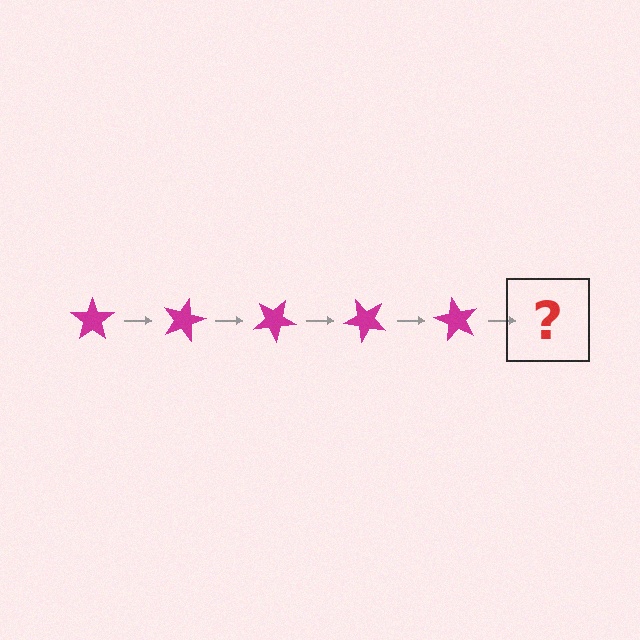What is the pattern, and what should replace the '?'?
The pattern is that the star rotates 15 degrees each step. The '?' should be a magenta star rotated 75 degrees.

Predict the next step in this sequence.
The next step is a magenta star rotated 75 degrees.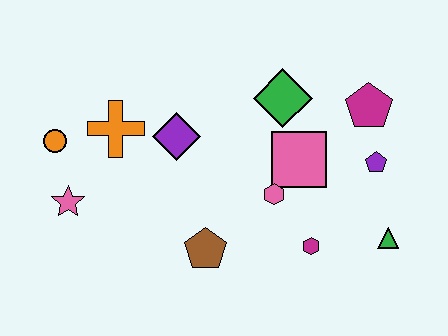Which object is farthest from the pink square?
The orange circle is farthest from the pink square.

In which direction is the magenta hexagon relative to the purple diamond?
The magenta hexagon is to the right of the purple diamond.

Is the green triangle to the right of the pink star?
Yes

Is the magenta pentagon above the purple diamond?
Yes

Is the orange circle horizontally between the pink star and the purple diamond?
No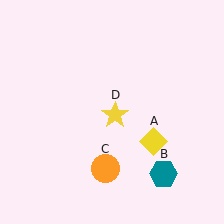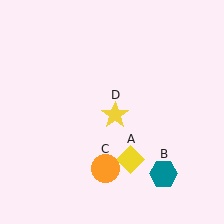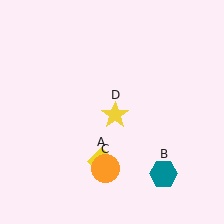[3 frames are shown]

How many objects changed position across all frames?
1 object changed position: yellow diamond (object A).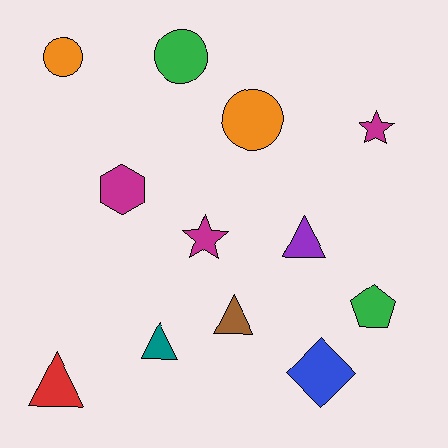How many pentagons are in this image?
There is 1 pentagon.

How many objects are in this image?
There are 12 objects.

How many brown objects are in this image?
There is 1 brown object.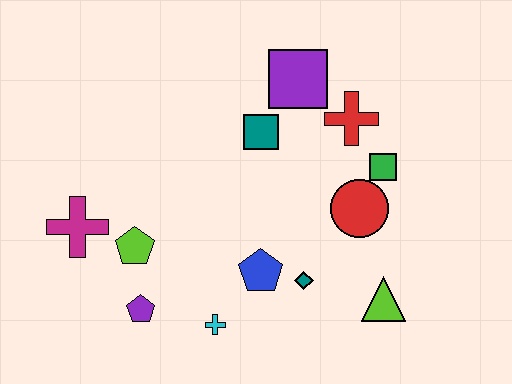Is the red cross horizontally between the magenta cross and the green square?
Yes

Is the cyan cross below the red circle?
Yes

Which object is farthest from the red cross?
The magenta cross is farthest from the red cross.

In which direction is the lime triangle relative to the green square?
The lime triangle is below the green square.